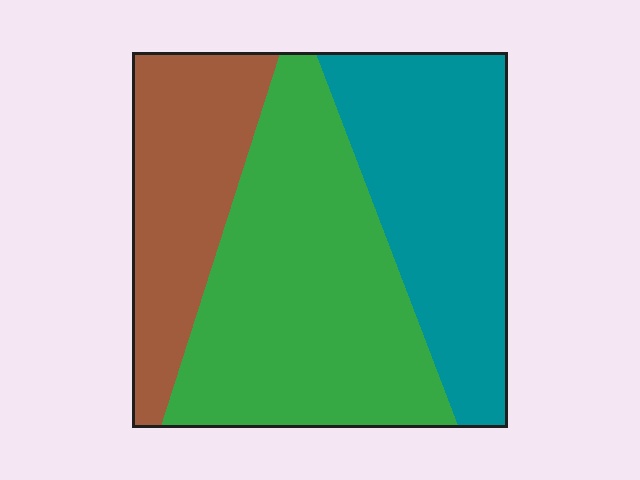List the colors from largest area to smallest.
From largest to smallest: green, teal, brown.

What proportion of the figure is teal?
Teal covers around 30% of the figure.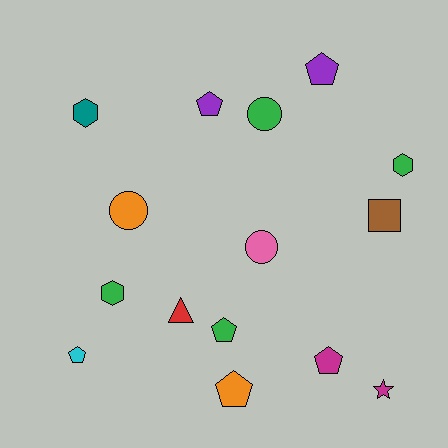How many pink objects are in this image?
There is 1 pink object.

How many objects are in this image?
There are 15 objects.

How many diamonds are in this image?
There are no diamonds.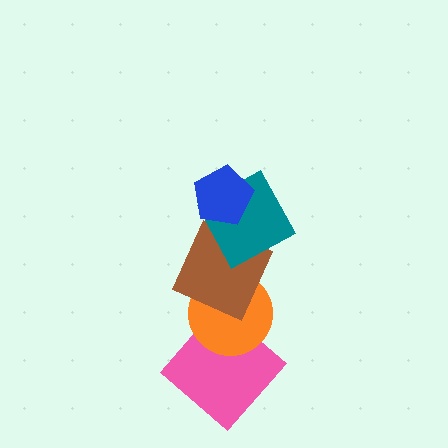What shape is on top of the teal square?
The blue pentagon is on top of the teal square.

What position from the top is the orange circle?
The orange circle is 4th from the top.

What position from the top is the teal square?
The teal square is 2nd from the top.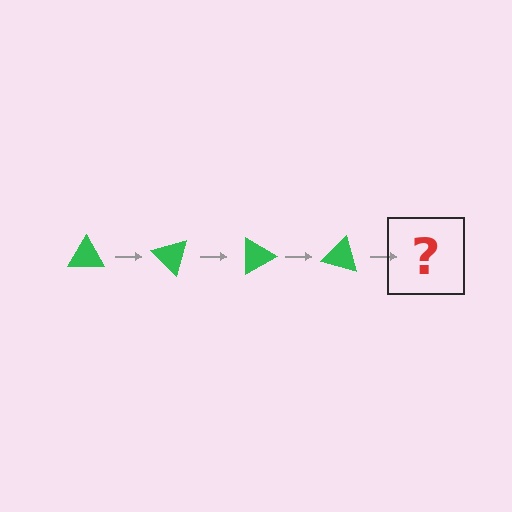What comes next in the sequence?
The next element should be a green triangle rotated 180 degrees.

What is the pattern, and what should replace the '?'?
The pattern is that the triangle rotates 45 degrees each step. The '?' should be a green triangle rotated 180 degrees.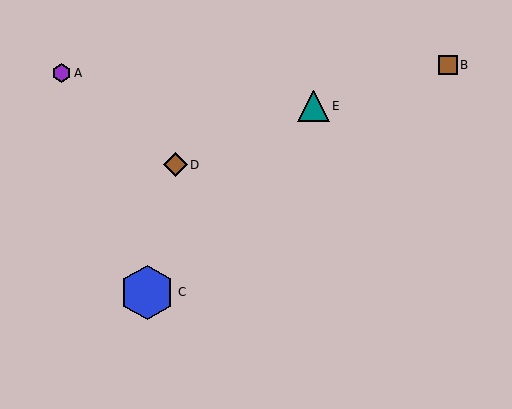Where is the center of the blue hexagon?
The center of the blue hexagon is at (147, 292).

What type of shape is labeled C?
Shape C is a blue hexagon.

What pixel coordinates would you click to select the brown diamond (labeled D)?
Click at (175, 165) to select the brown diamond D.